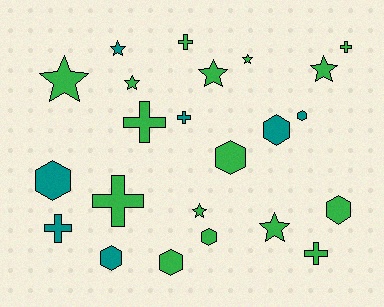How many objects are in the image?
There are 23 objects.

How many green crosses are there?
There are 5 green crosses.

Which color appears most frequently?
Green, with 16 objects.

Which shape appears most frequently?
Star, with 8 objects.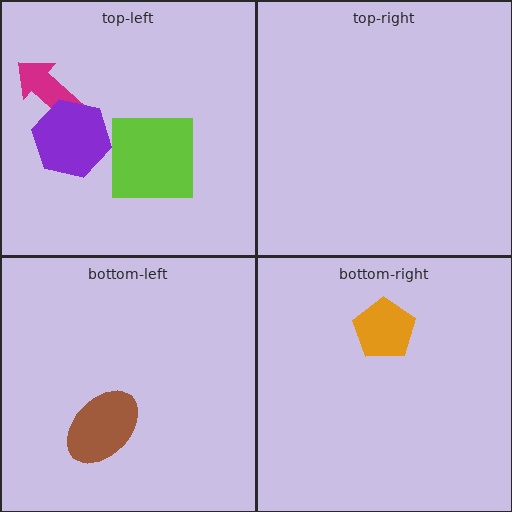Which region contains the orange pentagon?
The bottom-right region.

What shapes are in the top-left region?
The magenta arrow, the purple hexagon, the lime square.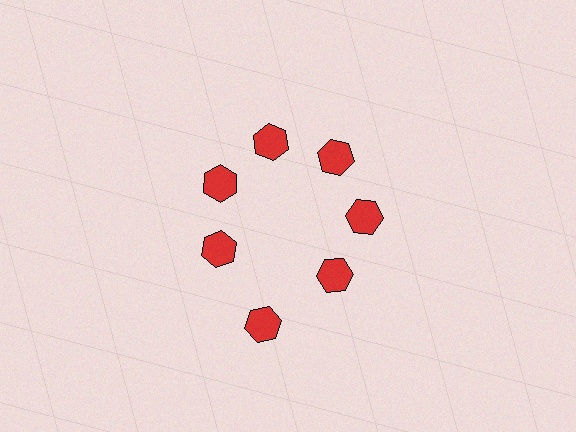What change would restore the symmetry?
The symmetry would be restored by moving it inward, back onto the ring so that all 7 hexagons sit at equal angles and equal distance from the center.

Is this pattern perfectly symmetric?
No. The 7 red hexagons are arranged in a ring, but one element near the 6 o'clock position is pushed outward from the center, breaking the 7-fold rotational symmetry.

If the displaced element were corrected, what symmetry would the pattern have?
It would have 7-fold rotational symmetry — the pattern would map onto itself every 51 degrees.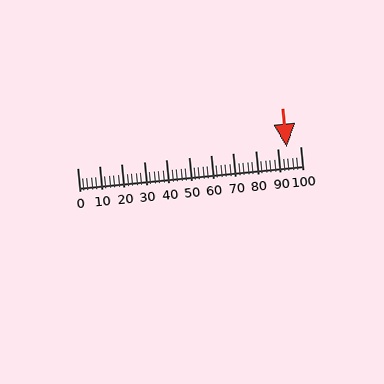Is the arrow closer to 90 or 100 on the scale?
The arrow is closer to 90.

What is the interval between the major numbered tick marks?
The major tick marks are spaced 10 units apart.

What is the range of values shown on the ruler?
The ruler shows values from 0 to 100.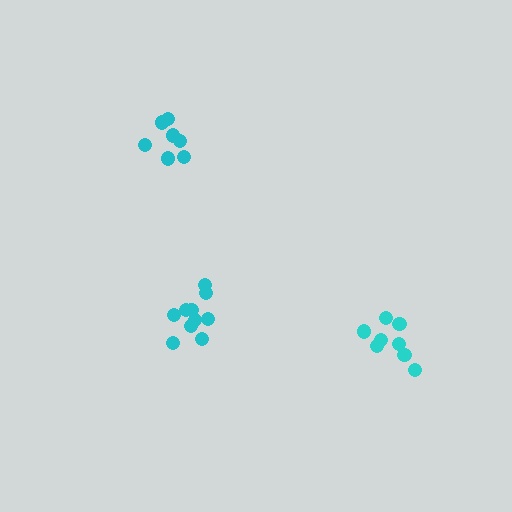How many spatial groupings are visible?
There are 3 spatial groupings.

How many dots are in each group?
Group 1: 7 dots, Group 2: 11 dots, Group 3: 8 dots (26 total).